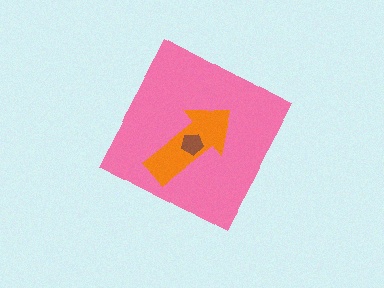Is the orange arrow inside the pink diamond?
Yes.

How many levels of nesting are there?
3.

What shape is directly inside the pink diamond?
The orange arrow.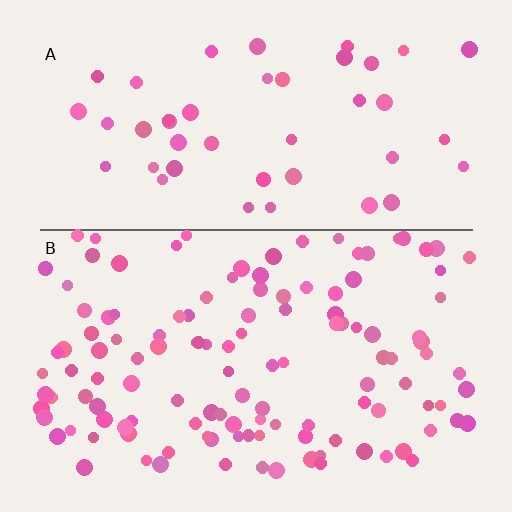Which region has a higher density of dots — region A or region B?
B (the bottom).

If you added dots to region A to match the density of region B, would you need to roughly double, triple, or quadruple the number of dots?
Approximately triple.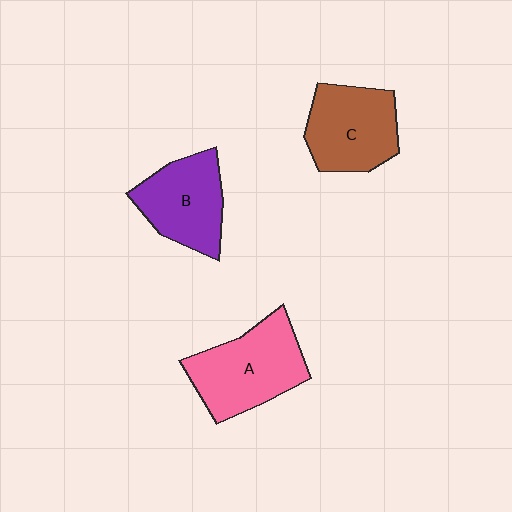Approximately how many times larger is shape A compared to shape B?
Approximately 1.2 times.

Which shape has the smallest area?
Shape B (purple).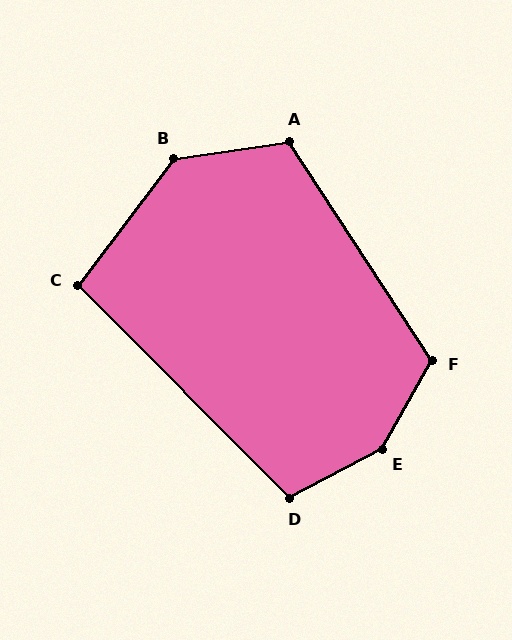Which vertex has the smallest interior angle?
C, at approximately 98 degrees.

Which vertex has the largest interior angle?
E, at approximately 147 degrees.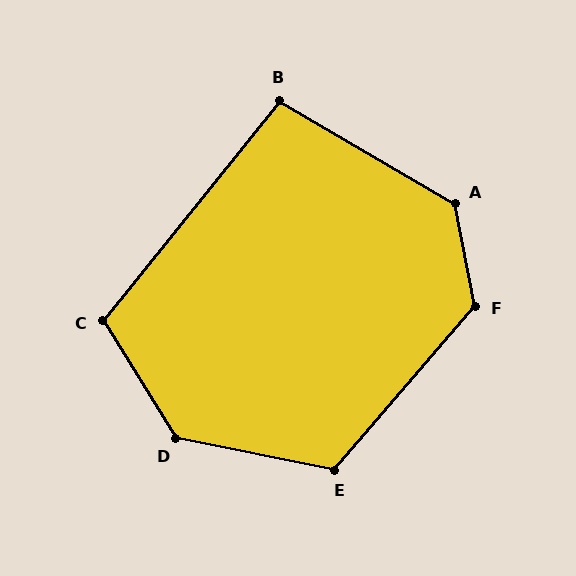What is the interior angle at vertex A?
Approximately 131 degrees (obtuse).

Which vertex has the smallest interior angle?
B, at approximately 98 degrees.